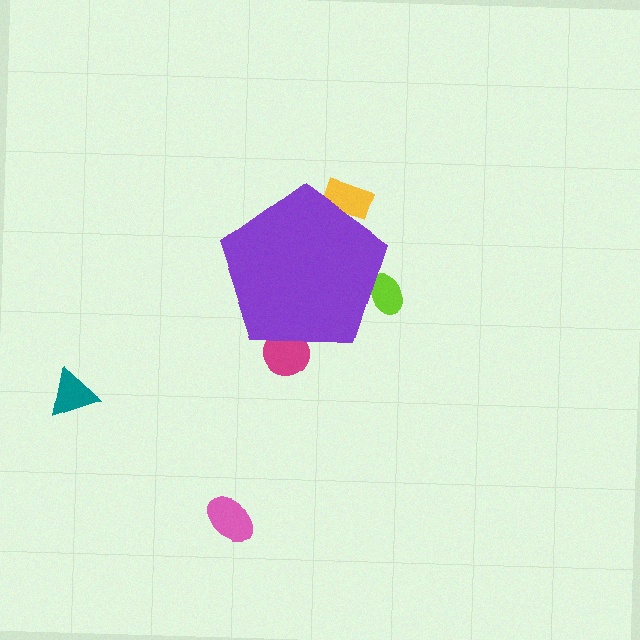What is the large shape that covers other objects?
A purple pentagon.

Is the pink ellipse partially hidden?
No, the pink ellipse is fully visible.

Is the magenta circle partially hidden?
Yes, the magenta circle is partially hidden behind the purple pentagon.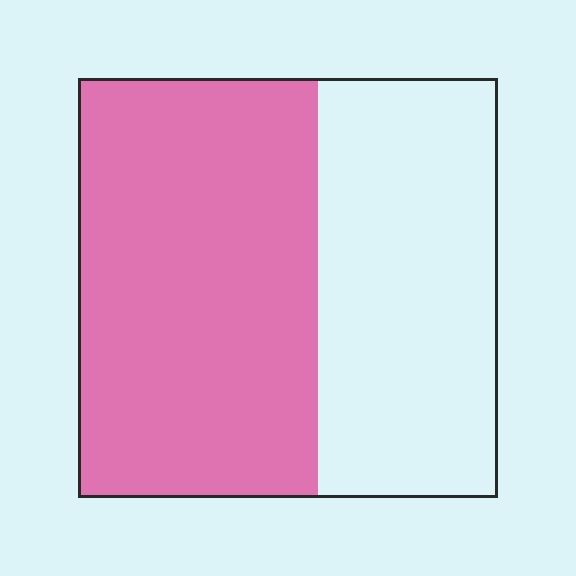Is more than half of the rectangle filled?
Yes.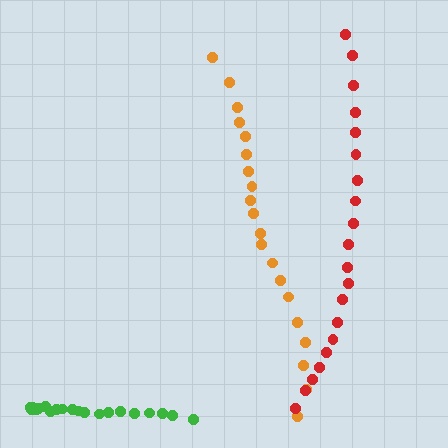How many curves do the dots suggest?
There are 3 distinct paths.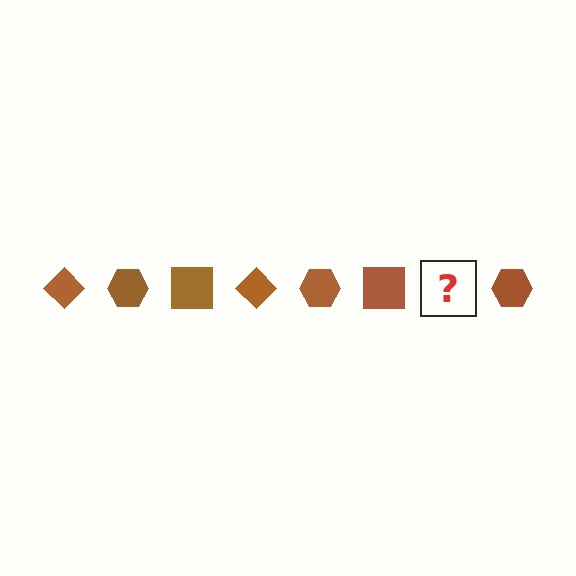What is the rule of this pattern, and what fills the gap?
The rule is that the pattern cycles through diamond, hexagon, square shapes in brown. The gap should be filled with a brown diamond.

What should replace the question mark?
The question mark should be replaced with a brown diamond.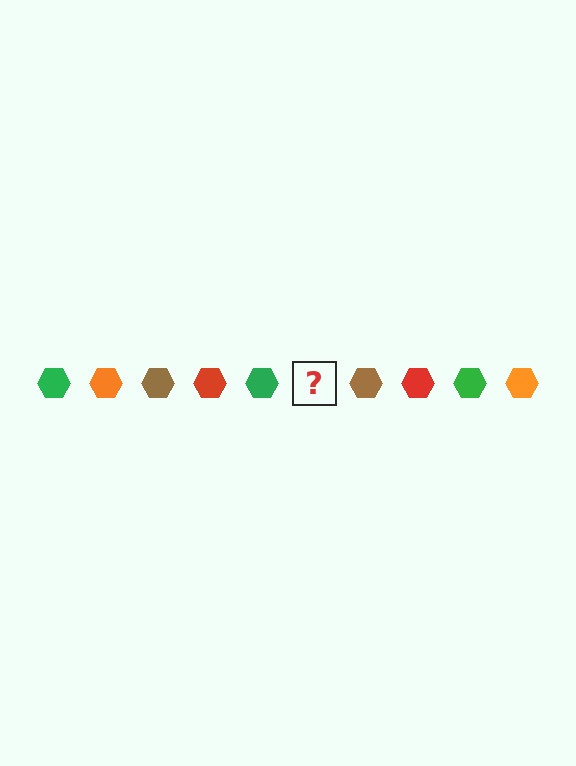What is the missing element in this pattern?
The missing element is an orange hexagon.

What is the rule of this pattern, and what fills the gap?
The rule is that the pattern cycles through green, orange, brown, red hexagons. The gap should be filled with an orange hexagon.